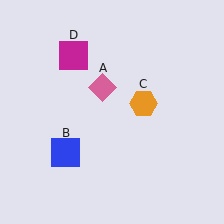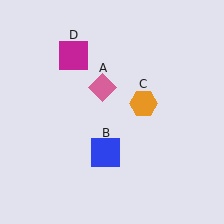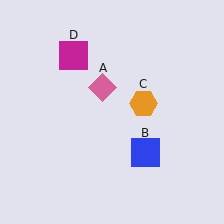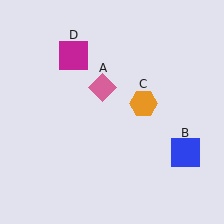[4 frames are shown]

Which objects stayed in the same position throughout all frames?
Pink diamond (object A) and orange hexagon (object C) and magenta square (object D) remained stationary.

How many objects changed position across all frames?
1 object changed position: blue square (object B).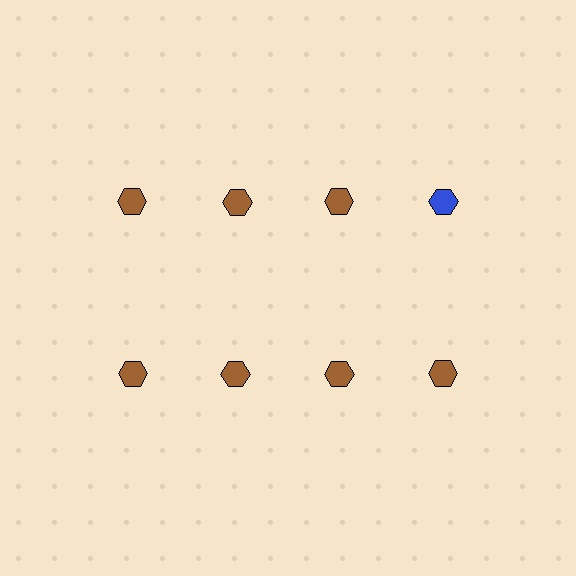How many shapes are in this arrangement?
There are 8 shapes arranged in a grid pattern.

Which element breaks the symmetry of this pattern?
The blue hexagon in the top row, second from right column breaks the symmetry. All other shapes are brown hexagons.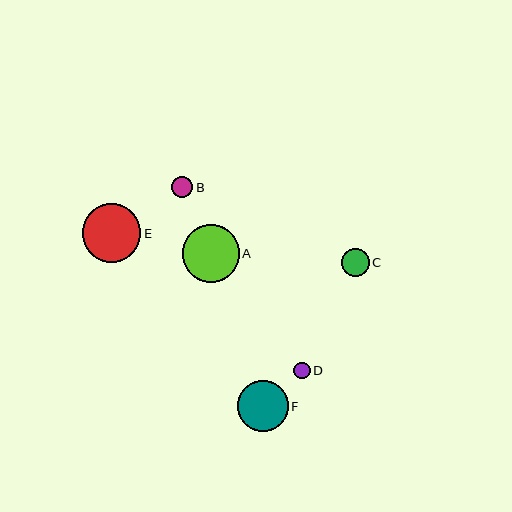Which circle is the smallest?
Circle D is the smallest with a size of approximately 17 pixels.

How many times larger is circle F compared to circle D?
Circle F is approximately 3.0 times the size of circle D.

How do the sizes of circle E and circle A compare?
Circle E and circle A are approximately the same size.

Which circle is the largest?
Circle E is the largest with a size of approximately 58 pixels.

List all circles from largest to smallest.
From largest to smallest: E, A, F, C, B, D.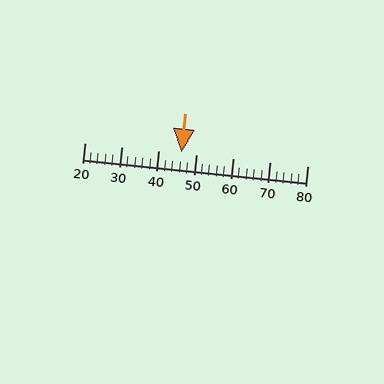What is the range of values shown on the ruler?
The ruler shows values from 20 to 80.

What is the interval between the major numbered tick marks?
The major tick marks are spaced 10 units apart.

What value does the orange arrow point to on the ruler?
The orange arrow points to approximately 46.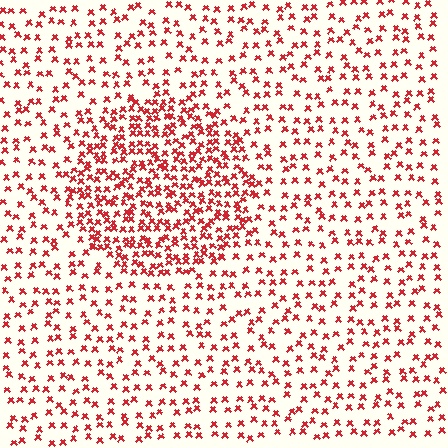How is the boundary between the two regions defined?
The boundary is defined by a change in element density (approximately 2.2x ratio). All elements are the same color, size, and shape.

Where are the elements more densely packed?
The elements are more densely packed inside the circle boundary.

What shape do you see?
I see a circle.